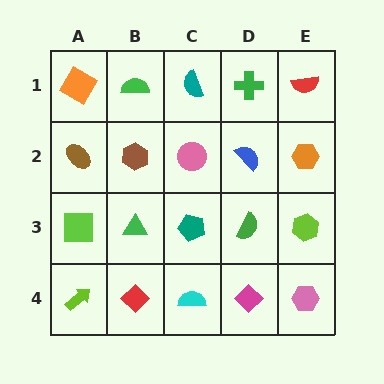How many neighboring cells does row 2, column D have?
4.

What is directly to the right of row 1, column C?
A green cross.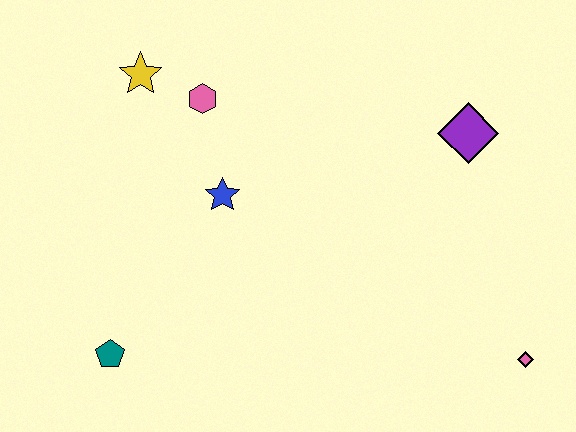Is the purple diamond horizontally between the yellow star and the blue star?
No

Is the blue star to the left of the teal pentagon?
No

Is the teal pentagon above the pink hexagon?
No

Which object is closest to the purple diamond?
The pink diamond is closest to the purple diamond.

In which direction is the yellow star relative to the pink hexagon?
The yellow star is to the left of the pink hexagon.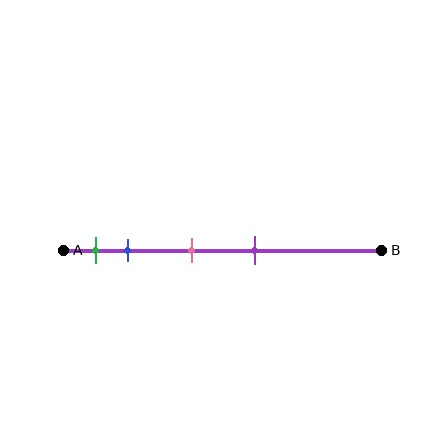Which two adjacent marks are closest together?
The green and blue marks are the closest adjacent pair.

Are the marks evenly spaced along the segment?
No, the marks are not evenly spaced.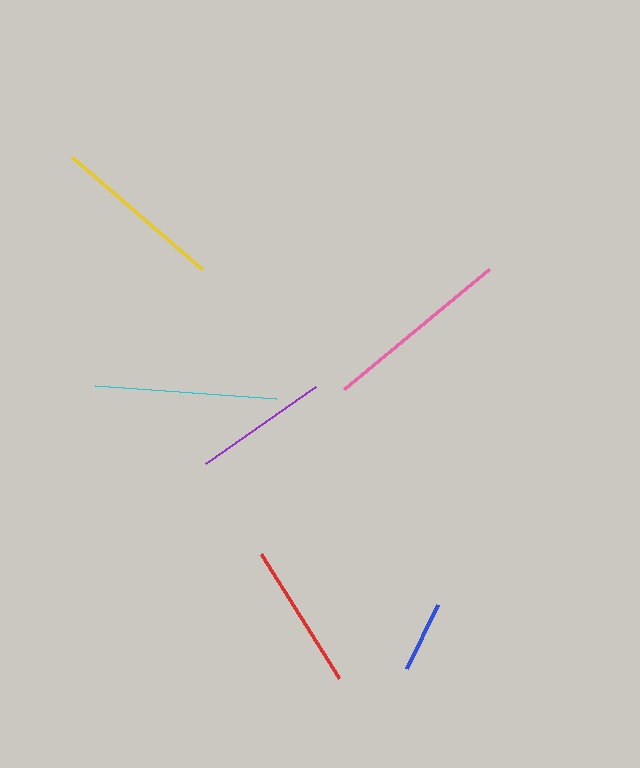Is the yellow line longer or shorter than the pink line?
The pink line is longer than the yellow line.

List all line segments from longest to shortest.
From longest to shortest: pink, cyan, yellow, red, purple, blue.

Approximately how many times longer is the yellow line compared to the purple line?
The yellow line is approximately 1.3 times the length of the purple line.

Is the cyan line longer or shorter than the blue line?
The cyan line is longer than the blue line.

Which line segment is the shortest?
The blue line is the shortest at approximately 71 pixels.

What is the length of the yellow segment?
The yellow segment is approximately 171 pixels long.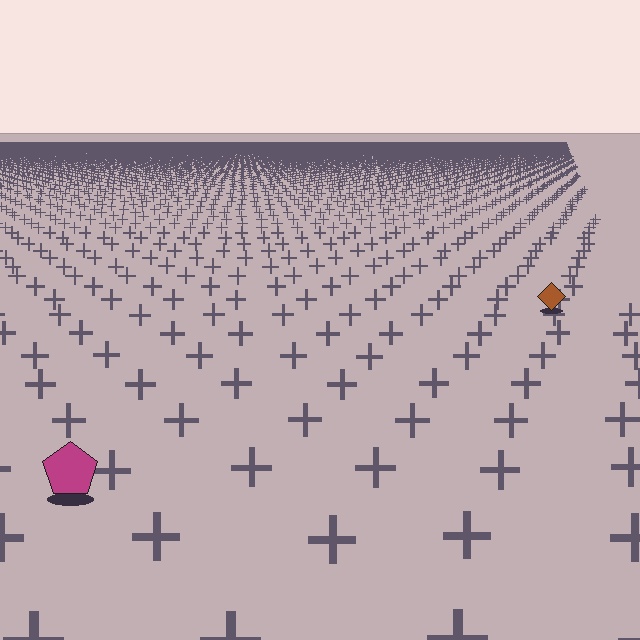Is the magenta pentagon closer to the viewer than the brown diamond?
Yes. The magenta pentagon is closer — you can tell from the texture gradient: the ground texture is coarser near it.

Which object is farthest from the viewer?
The brown diamond is farthest from the viewer. It appears smaller and the ground texture around it is denser.